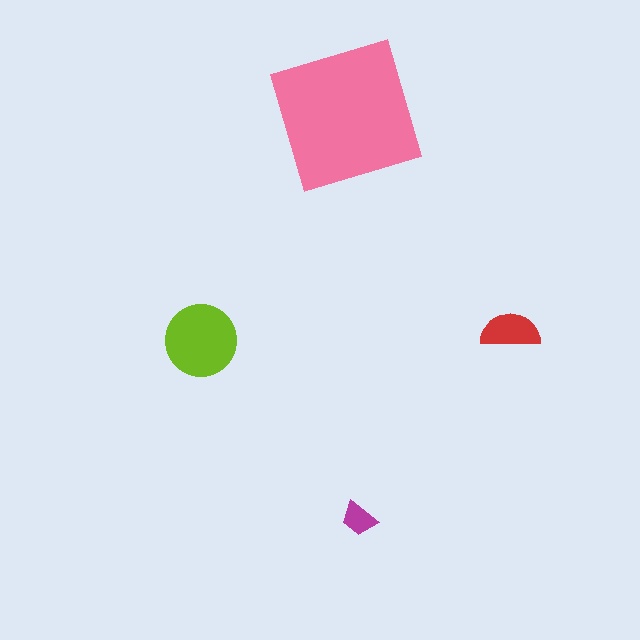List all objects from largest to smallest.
The pink square, the lime circle, the red semicircle, the magenta trapezoid.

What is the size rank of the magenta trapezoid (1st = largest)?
4th.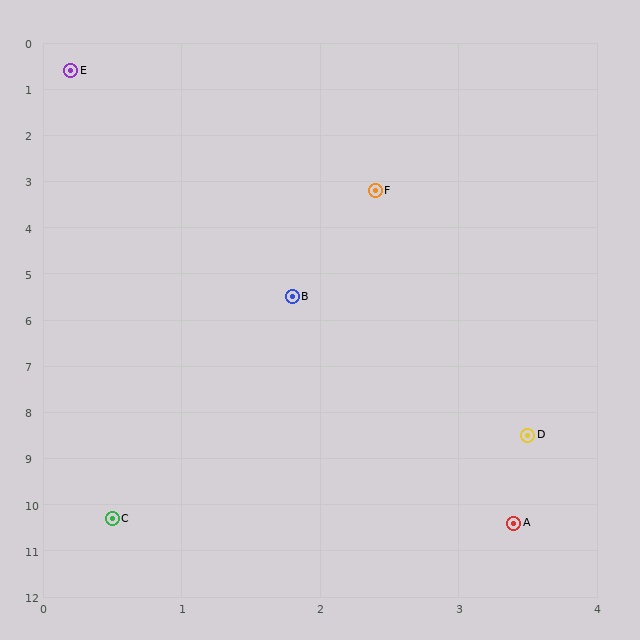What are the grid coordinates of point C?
Point C is at approximately (0.5, 10.3).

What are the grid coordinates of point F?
Point F is at approximately (2.4, 3.2).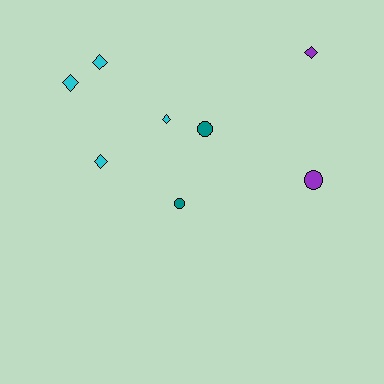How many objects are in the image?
There are 8 objects.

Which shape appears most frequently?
Diamond, with 5 objects.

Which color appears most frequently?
Cyan, with 4 objects.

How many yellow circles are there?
There are no yellow circles.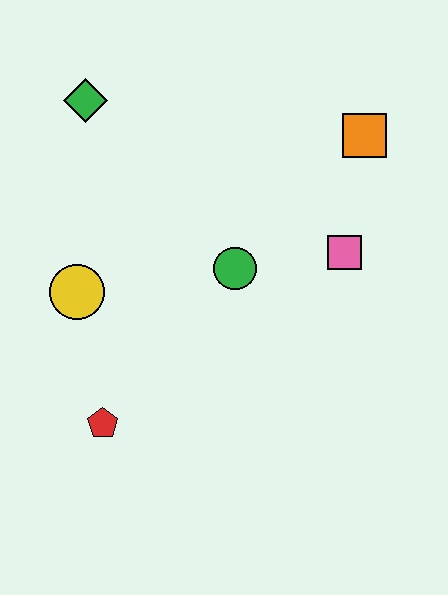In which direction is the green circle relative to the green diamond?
The green circle is below the green diamond.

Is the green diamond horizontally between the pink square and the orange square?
No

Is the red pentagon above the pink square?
No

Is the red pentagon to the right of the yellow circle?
Yes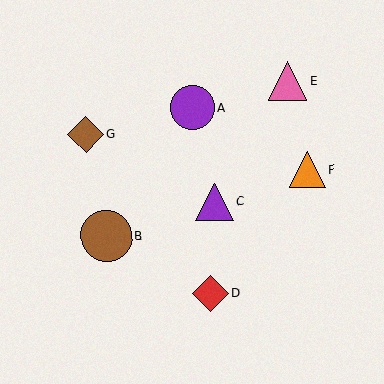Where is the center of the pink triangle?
The center of the pink triangle is at (288, 81).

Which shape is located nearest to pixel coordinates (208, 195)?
The purple triangle (labeled C) at (215, 202) is nearest to that location.